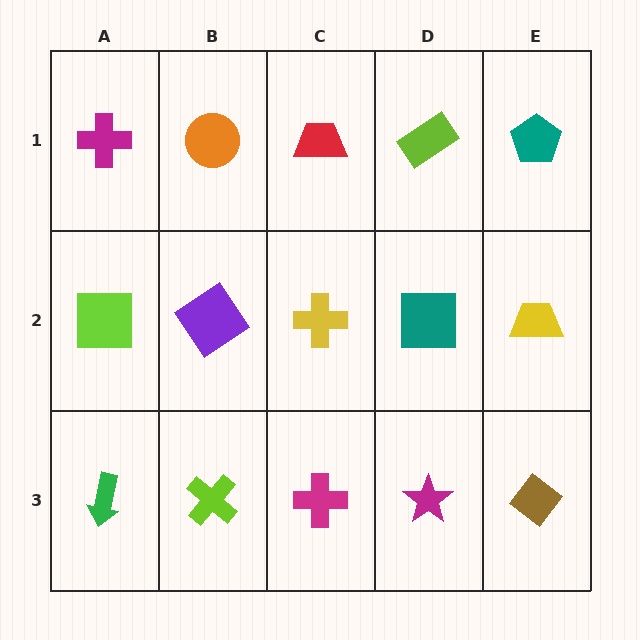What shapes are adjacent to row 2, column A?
A magenta cross (row 1, column A), a green arrow (row 3, column A), a purple diamond (row 2, column B).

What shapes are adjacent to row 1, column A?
A lime square (row 2, column A), an orange circle (row 1, column B).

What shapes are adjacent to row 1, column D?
A teal square (row 2, column D), a red trapezoid (row 1, column C), a teal pentagon (row 1, column E).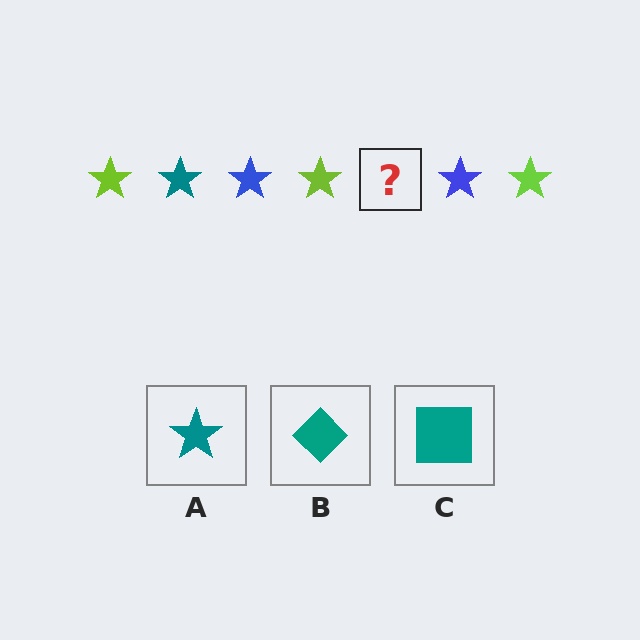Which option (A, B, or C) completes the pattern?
A.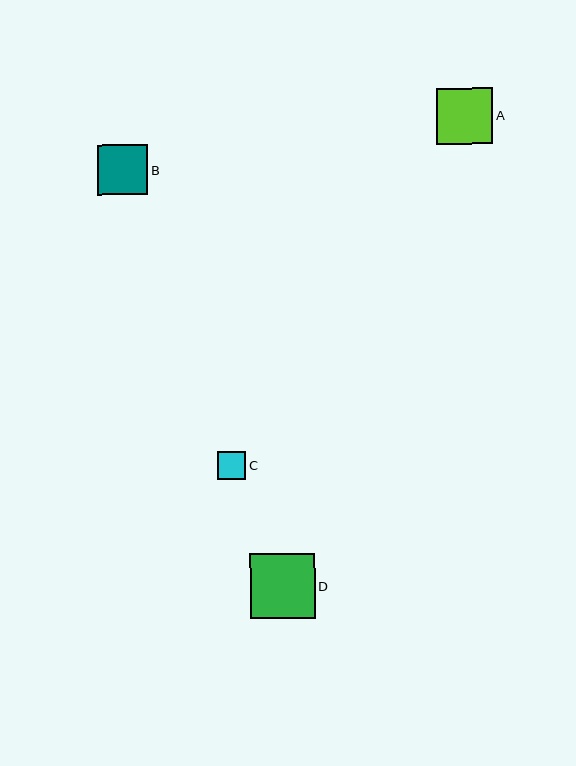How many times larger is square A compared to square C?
Square A is approximately 2.0 times the size of square C.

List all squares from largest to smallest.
From largest to smallest: D, A, B, C.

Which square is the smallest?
Square C is the smallest with a size of approximately 28 pixels.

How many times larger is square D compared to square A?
Square D is approximately 1.2 times the size of square A.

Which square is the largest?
Square D is the largest with a size of approximately 65 pixels.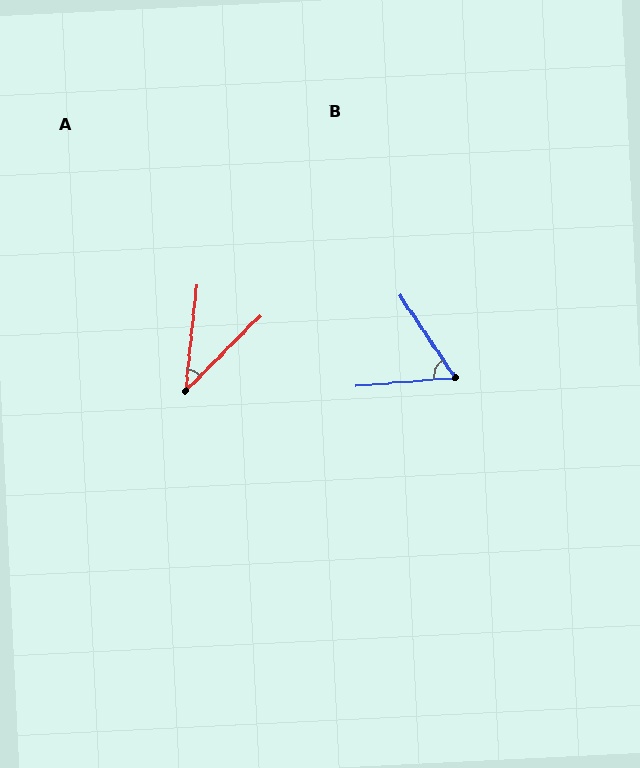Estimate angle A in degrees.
Approximately 39 degrees.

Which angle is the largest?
B, at approximately 61 degrees.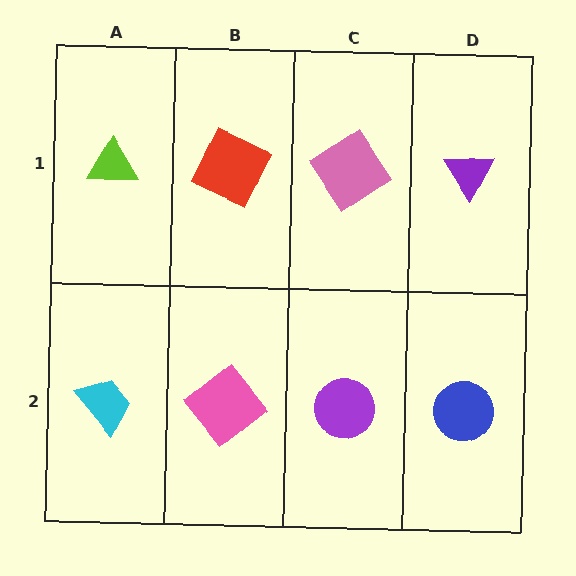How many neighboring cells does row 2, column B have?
3.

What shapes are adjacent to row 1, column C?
A purple circle (row 2, column C), a red square (row 1, column B), a purple triangle (row 1, column D).